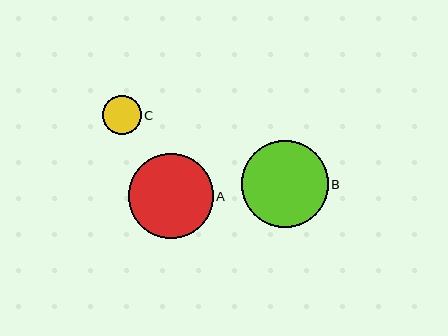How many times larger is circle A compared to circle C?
Circle A is approximately 2.2 times the size of circle C.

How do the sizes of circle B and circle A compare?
Circle B and circle A are approximately the same size.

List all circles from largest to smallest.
From largest to smallest: B, A, C.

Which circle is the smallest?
Circle C is the smallest with a size of approximately 39 pixels.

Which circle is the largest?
Circle B is the largest with a size of approximately 87 pixels.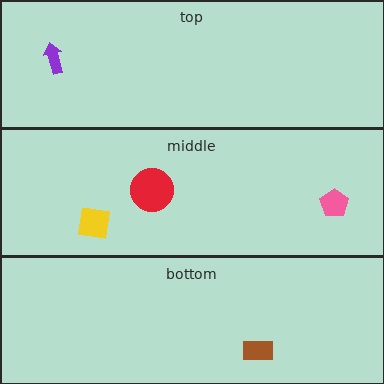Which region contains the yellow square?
The middle region.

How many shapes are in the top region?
1.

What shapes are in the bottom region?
The brown rectangle.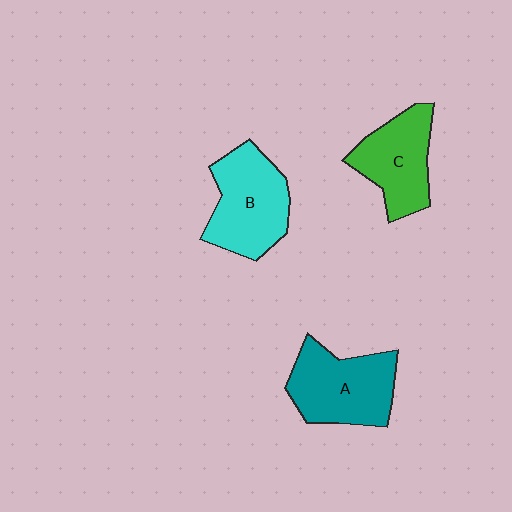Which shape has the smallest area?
Shape C (green).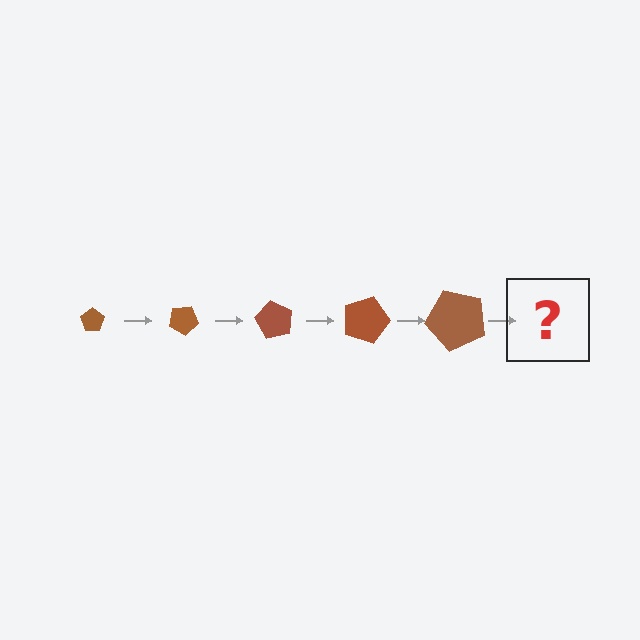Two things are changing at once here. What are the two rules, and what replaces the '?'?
The two rules are that the pentagon grows larger each step and it rotates 30 degrees each step. The '?' should be a pentagon, larger than the previous one and rotated 150 degrees from the start.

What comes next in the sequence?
The next element should be a pentagon, larger than the previous one and rotated 150 degrees from the start.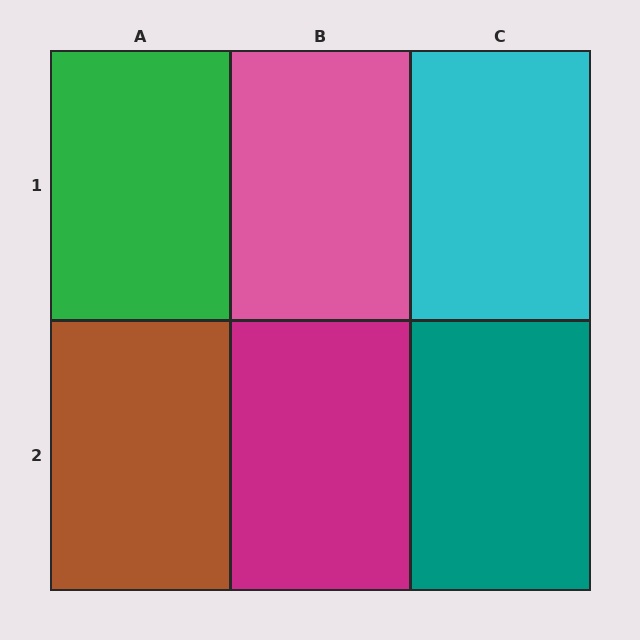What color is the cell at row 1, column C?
Cyan.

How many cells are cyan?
1 cell is cyan.